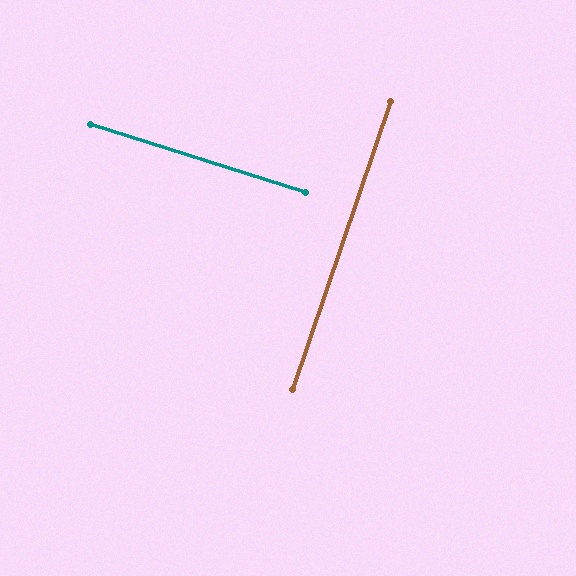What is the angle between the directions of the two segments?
Approximately 89 degrees.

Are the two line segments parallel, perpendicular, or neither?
Perpendicular — they meet at approximately 89°.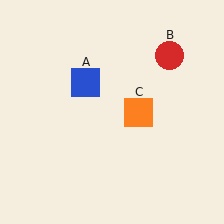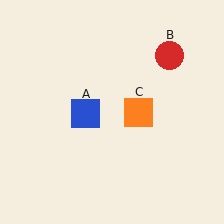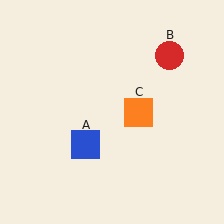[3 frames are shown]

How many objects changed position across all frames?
1 object changed position: blue square (object A).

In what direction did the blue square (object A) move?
The blue square (object A) moved down.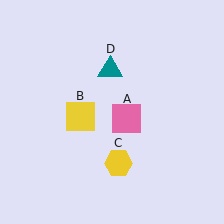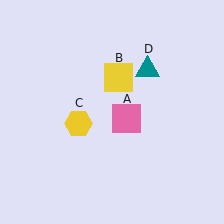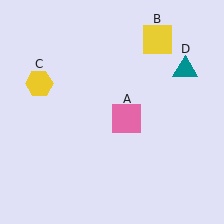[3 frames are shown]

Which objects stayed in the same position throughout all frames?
Pink square (object A) remained stationary.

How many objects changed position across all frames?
3 objects changed position: yellow square (object B), yellow hexagon (object C), teal triangle (object D).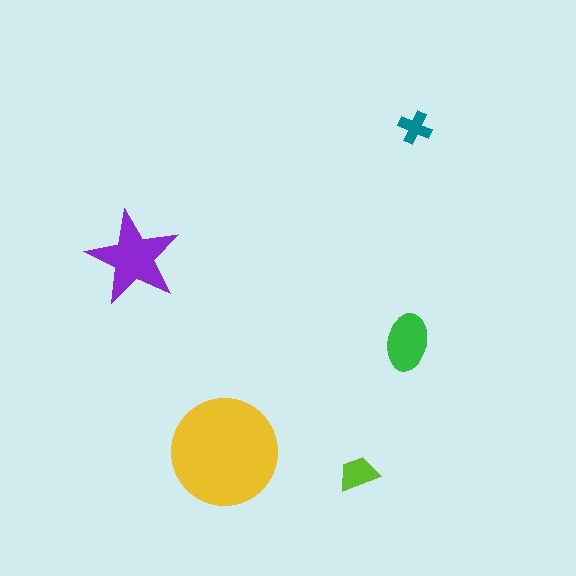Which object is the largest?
The yellow circle.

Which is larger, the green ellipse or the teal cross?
The green ellipse.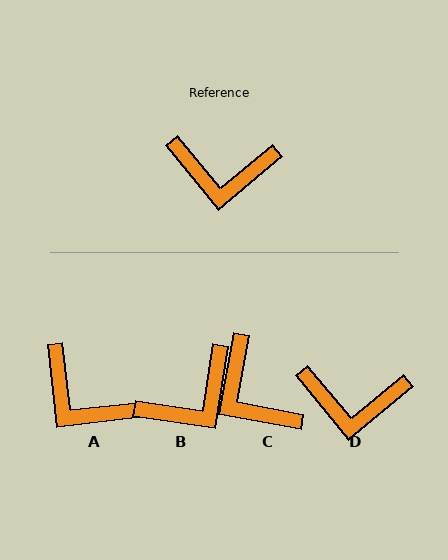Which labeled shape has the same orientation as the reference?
D.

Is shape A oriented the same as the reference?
No, it is off by about 33 degrees.